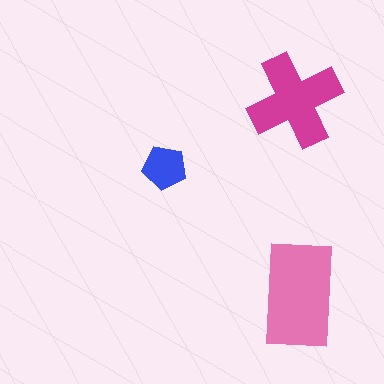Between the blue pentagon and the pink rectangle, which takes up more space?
The pink rectangle.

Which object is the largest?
The pink rectangle.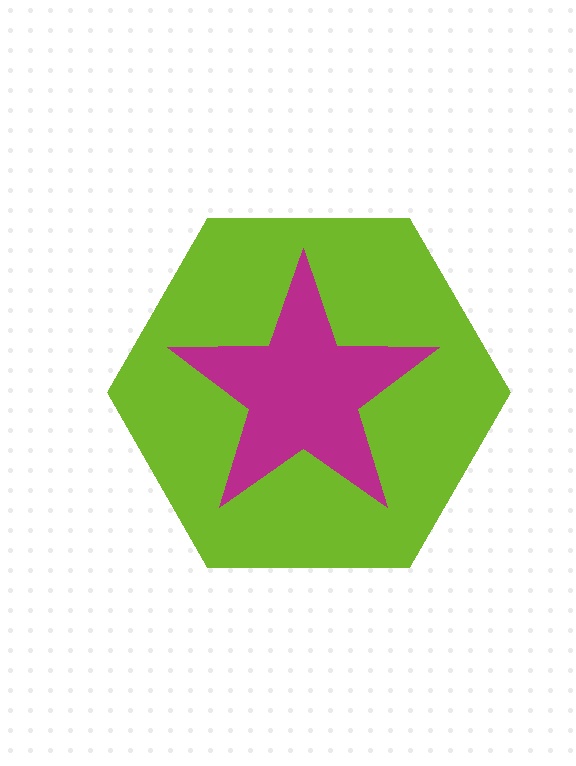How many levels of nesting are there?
2.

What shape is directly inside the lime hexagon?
The magenta star.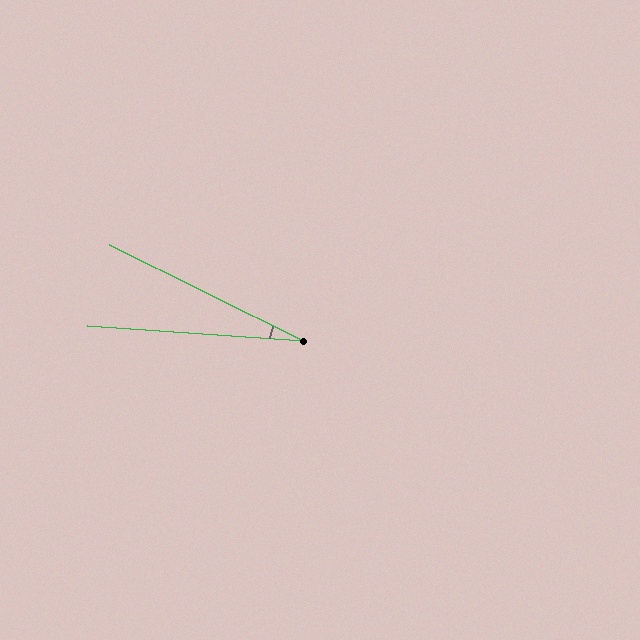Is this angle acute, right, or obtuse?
It is acute.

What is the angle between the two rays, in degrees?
Approximately 22 degrees.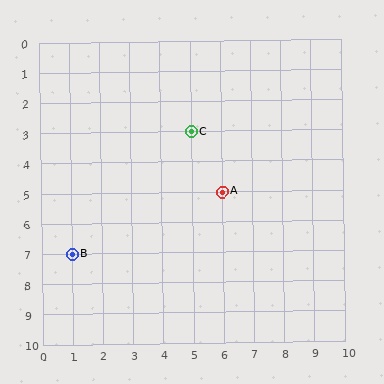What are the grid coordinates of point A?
Point A is at grid coordinates (6, 5).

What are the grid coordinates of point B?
Point B is at grid coordinates (1, 7).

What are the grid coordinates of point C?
Point C is at grid coordinates (5, 3).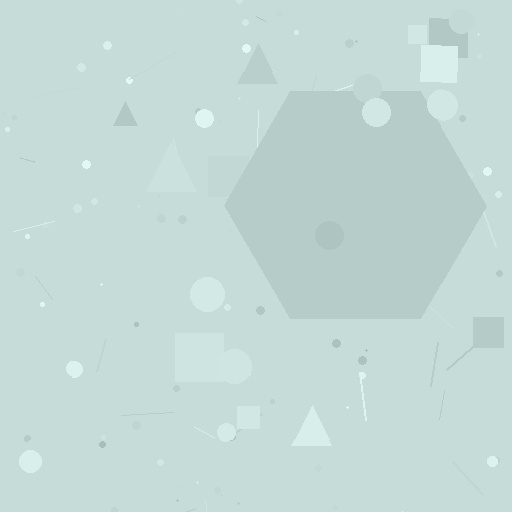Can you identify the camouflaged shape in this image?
The camouflaged shape is a hexagon.